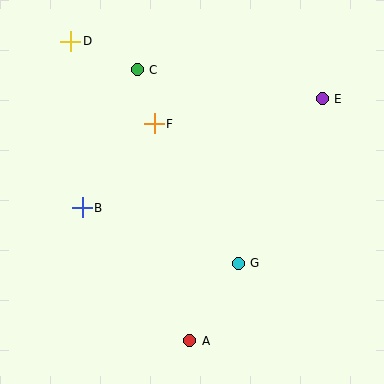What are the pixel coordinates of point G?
Point G is at (238, 263).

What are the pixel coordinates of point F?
Point F is at (154, 124).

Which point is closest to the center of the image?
Point F at (154, 124) is closest to the center.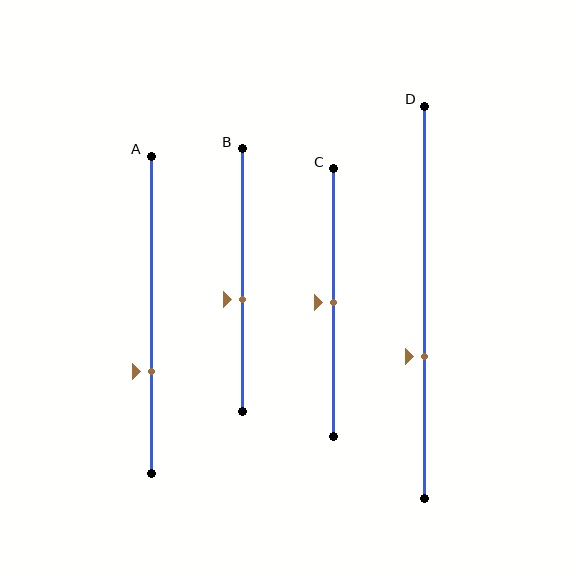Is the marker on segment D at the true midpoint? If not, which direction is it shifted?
No, the marker on segment D is shifted downward by about 14% of the segment length.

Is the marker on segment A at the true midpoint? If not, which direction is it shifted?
No, the marker on segment A is shifted downward by about 18% of the segment length.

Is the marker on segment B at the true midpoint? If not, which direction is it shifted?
No, the marker on segment B is shifted downward by about 7% of the segment length.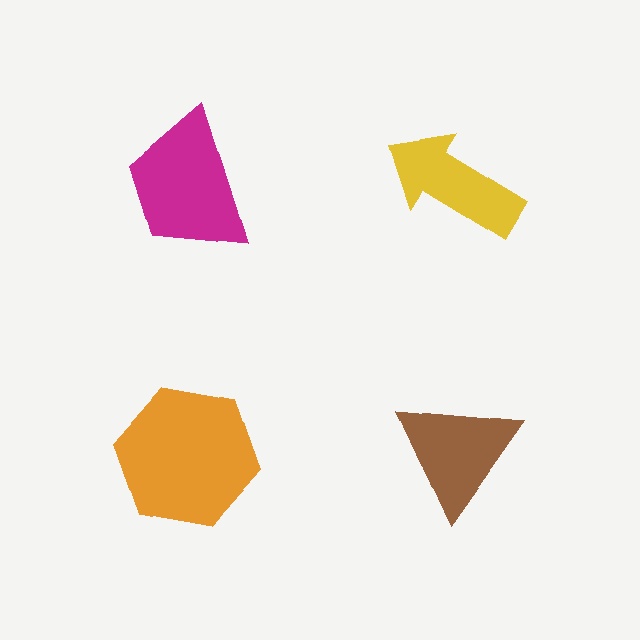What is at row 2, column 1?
An orange hexagon.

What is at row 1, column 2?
A yellow arrow.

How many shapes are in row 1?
2 shapes.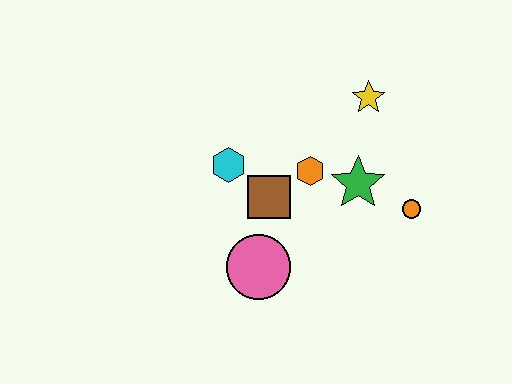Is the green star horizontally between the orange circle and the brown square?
Yes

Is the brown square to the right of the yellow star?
No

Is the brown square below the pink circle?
No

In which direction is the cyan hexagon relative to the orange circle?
The cyan hexagon is to the left of the orange circle.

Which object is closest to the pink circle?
The brown square is closest to the pink circle.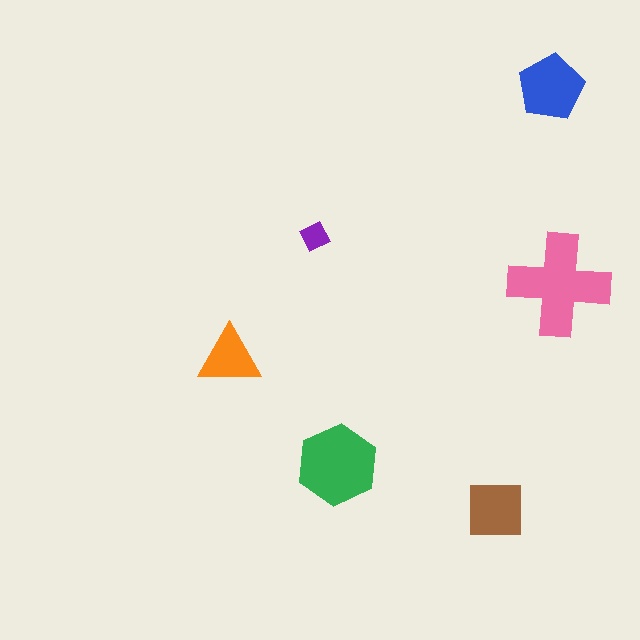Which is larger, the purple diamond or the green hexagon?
The green hexagon.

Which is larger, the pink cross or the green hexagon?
The pink cross.